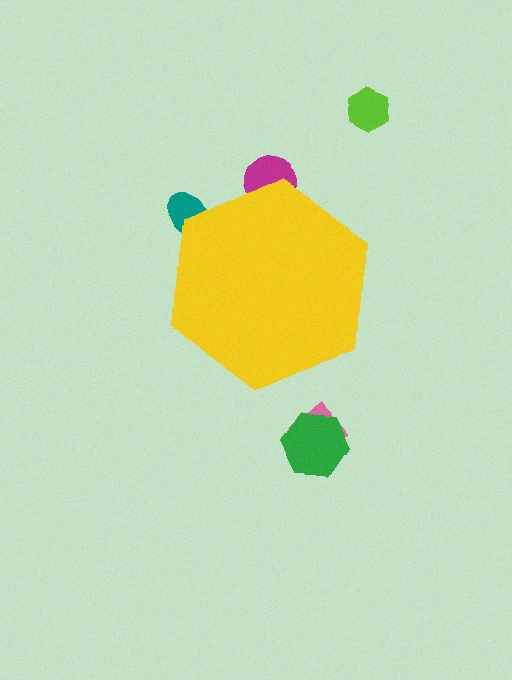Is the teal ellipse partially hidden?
Yes, the teal ellipse is partially hidden behind the yellow hexagon.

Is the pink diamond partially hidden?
No, the pink diamond is fully visible.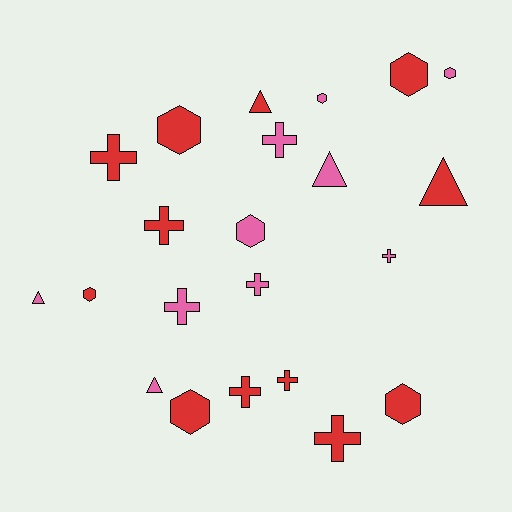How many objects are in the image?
There are 22 objects.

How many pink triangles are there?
There are 3 pink triangles.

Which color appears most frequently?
Red, with 12 objects.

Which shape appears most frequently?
Cross, with 9 objects.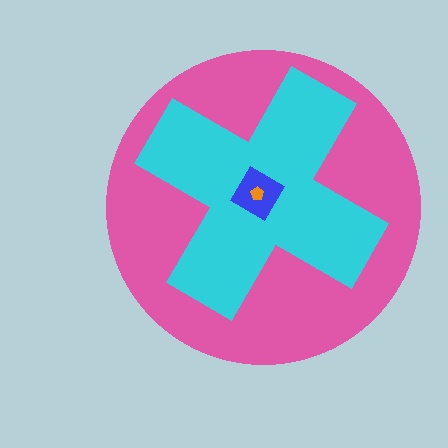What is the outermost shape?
The pink circle.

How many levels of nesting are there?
4.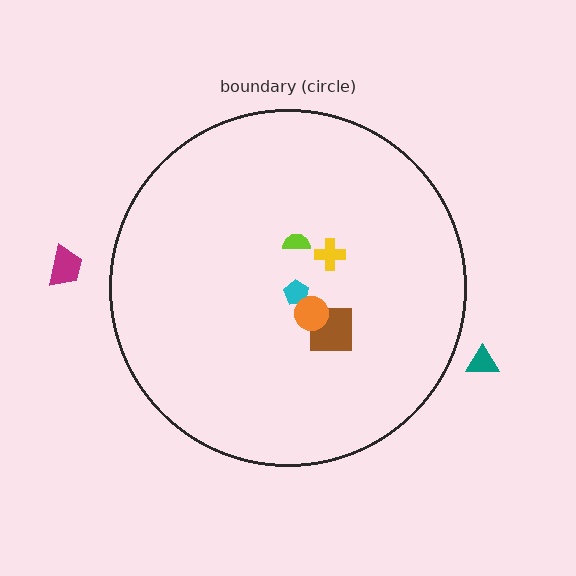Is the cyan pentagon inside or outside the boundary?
Inside.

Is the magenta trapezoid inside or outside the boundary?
Outside.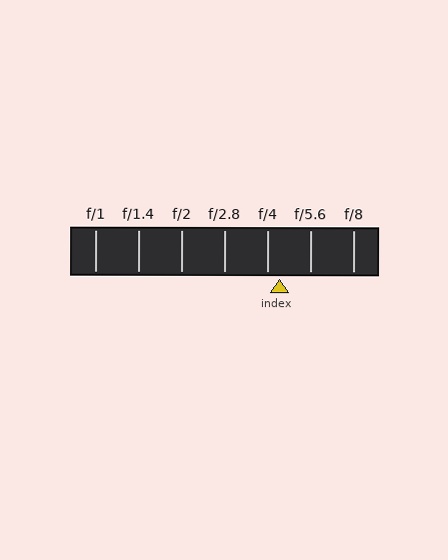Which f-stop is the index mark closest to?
The index mark is closest to f/4.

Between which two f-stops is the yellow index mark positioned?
The index mark is between f/4 and f/5.6.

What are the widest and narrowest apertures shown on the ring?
The widest aperture shown is f/1 and the narrowest is f/8.